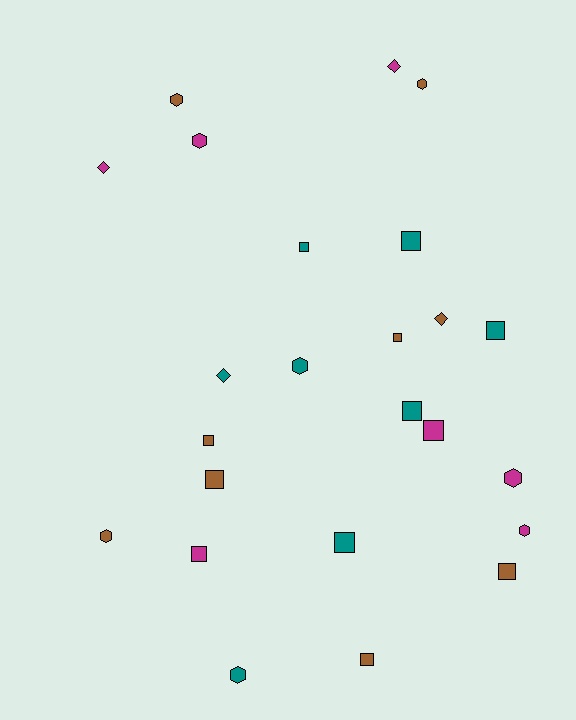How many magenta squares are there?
There are 2 magenta squares.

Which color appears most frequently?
Brown, with 9 objects.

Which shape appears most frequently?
Square, with 12 objects.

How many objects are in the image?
There are 24 objects.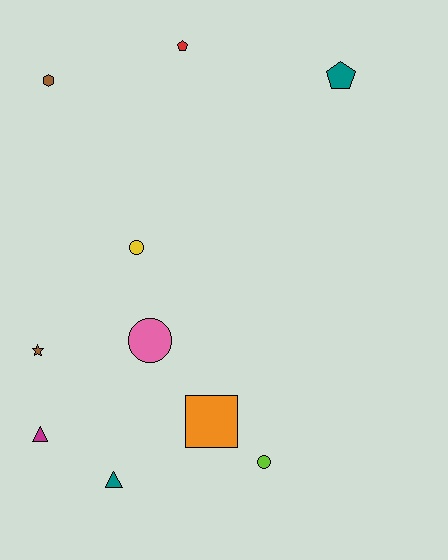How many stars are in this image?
There is 1 star.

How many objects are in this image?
There are 10 objects.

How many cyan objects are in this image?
There are no cyan objects.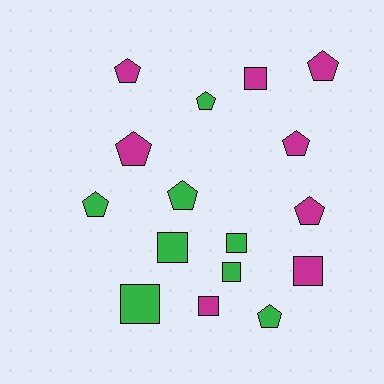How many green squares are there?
There are 4 green squares.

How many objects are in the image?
There are 16 objects.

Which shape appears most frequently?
Pentagon, with 9 objects.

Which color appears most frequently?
Green, with 8 objects.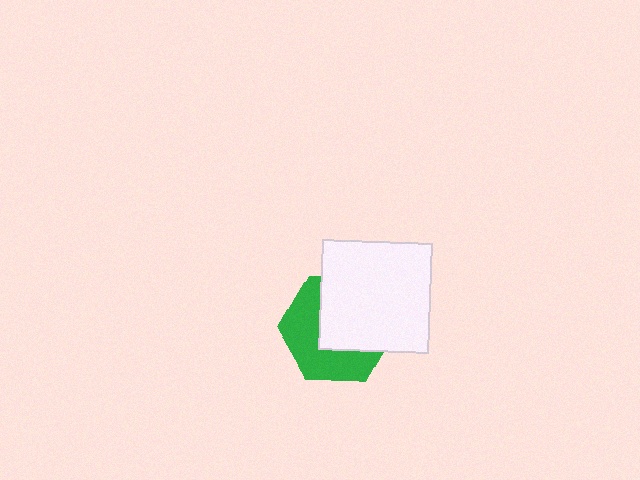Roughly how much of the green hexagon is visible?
About half of it is visible (roughly 48%).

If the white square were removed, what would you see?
You would see the complete green hexagon.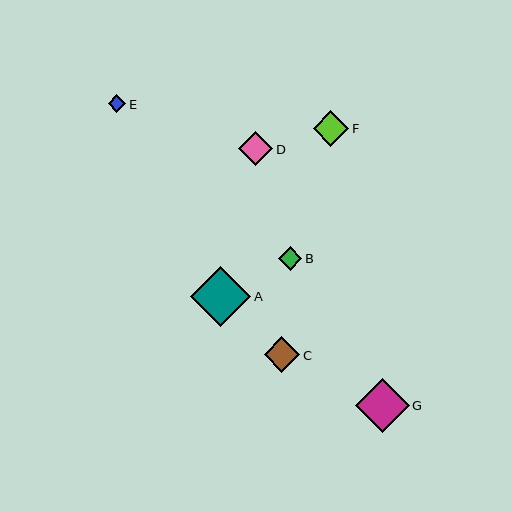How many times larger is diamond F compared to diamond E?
Diamond F is approximately 2.0 times the size of diamond E.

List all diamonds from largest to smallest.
From largest to smallest: A, G, F, C, D, B, E.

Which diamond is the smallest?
Diamond E is the smallest with a size of approximately 17 pixels.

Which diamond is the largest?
Diamond A is the largest with a size of approximately 60 pixels.